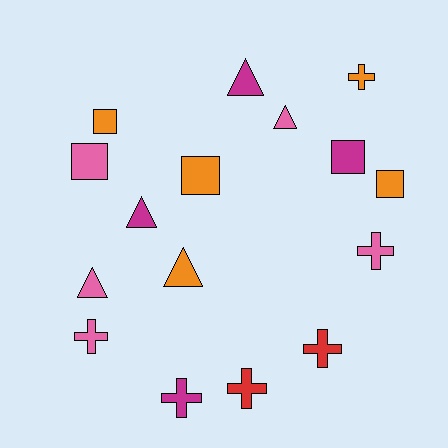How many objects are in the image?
There are 16 objects.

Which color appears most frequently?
Orange, with 5 objects.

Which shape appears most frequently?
Cross, with 6 objects.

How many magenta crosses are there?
There is 1 magenta cross.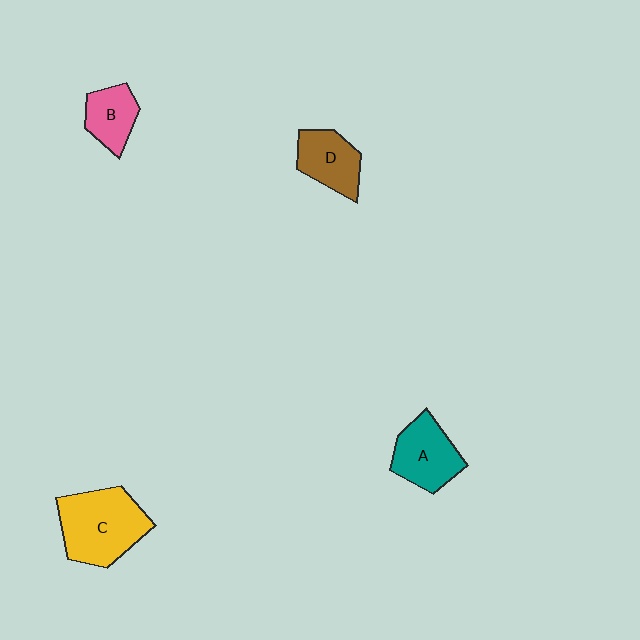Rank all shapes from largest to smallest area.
From largest to smallest: C (yellow), A (teal), D (brown), B (pink).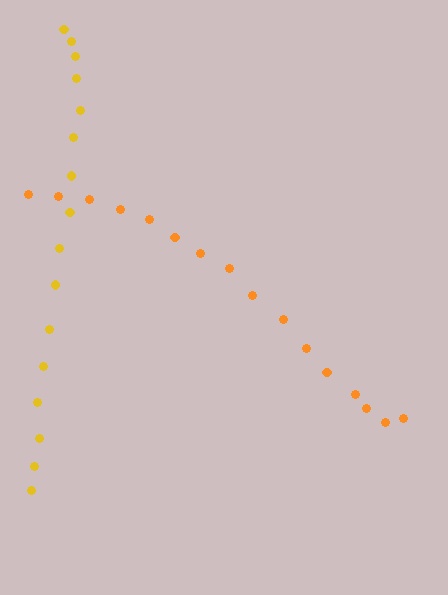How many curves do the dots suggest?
There are 2 distinct paths.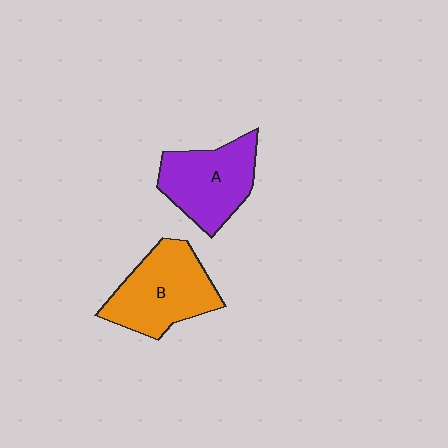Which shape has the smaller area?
Shape A (purple).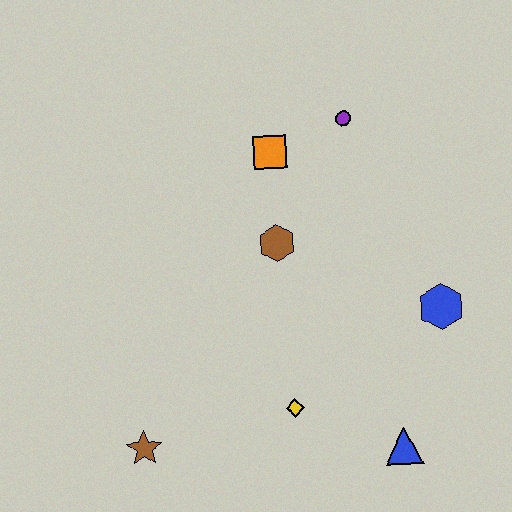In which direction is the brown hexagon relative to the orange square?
The brown hexagon is below the orange square.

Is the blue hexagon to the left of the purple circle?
No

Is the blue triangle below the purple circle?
Yes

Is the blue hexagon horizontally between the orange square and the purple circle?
No